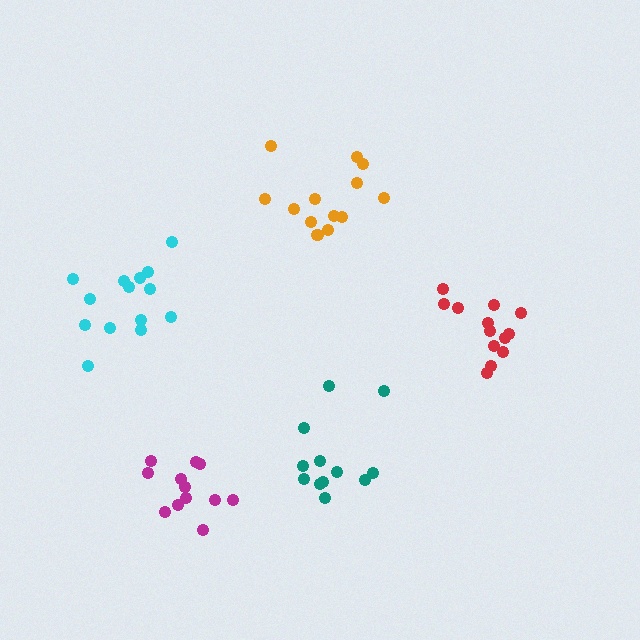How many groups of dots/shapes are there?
There are 5 groups.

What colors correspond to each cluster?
The clusters are colored: cyan, magenta, orange, red, teal.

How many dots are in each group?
Group 1: 14 dots, Group 2: 12 dots, Group 3: 13 dots, Group 4: 13 dots, Group 5: 12 dots (64 total).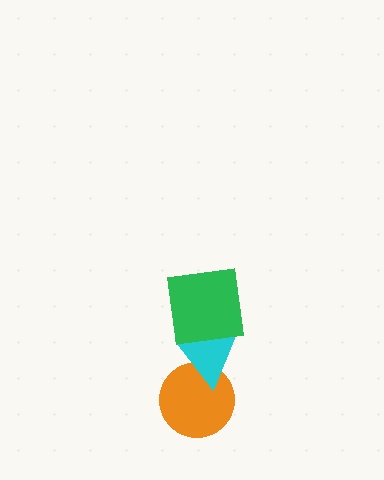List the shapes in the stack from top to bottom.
From top to bottom: the green square, the cyan triangle, the orange circle.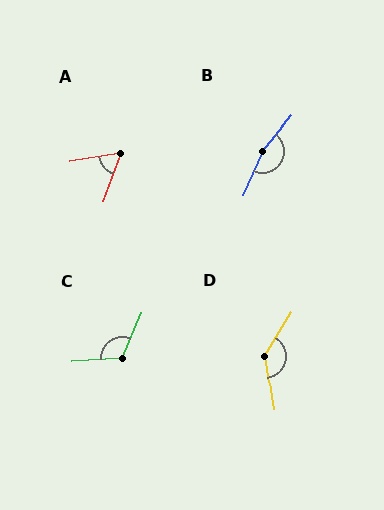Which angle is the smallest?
A, at approximately 62 degrees.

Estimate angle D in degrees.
Approximately 139 degrees.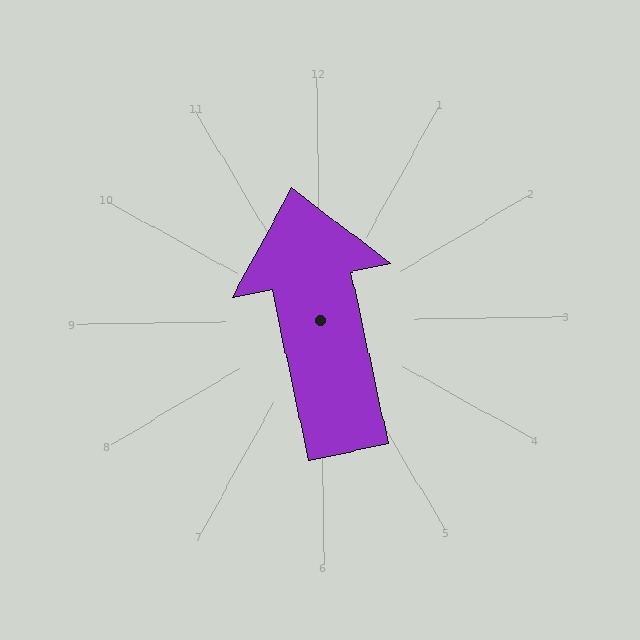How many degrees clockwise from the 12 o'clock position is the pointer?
Approximately 349 degrees.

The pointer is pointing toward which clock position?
Roughly 12 o'clock.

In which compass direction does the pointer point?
North.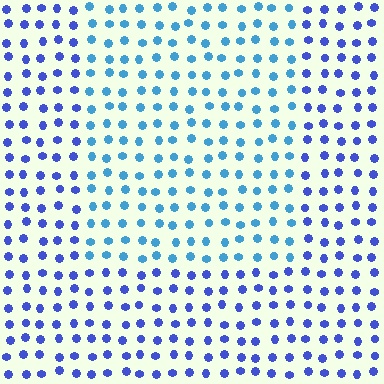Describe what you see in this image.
The image is filled with small blue elements in a uniform arrangement. A rectangle-shaped region is visible where the elements are tinted to a slightly different hue, forming a subtle color boundary.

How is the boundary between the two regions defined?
The boundary is defined purely by a slight shift in hue (about 32 degrees). Spacing, size, and orientation are identical on both sides.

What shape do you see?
I see a rectangle.